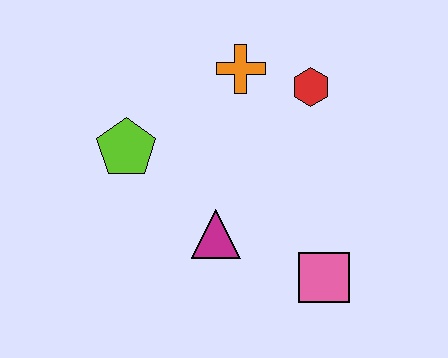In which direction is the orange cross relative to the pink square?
The orange cross is above the pink square.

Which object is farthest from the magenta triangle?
The red hexagon is farthest from the magenta triangle.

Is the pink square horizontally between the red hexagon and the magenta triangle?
No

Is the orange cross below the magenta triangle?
No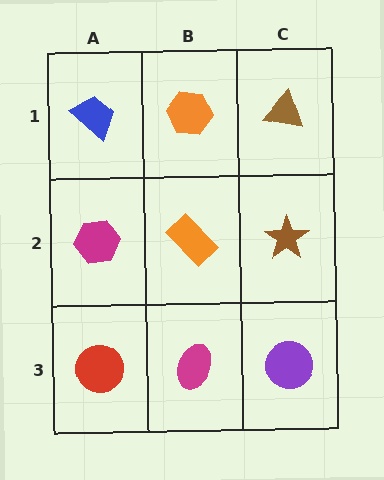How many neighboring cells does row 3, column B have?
3.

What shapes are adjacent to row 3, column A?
A magenta hexagon (row 2, column A), a magenta ellipse (row 3, column B).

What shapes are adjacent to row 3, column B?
An orange rectangle (row 2, column B), a red circle (row 3, column A), a purple circle (row 3, column C).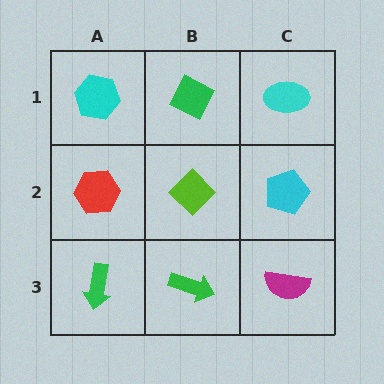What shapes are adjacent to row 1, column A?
A red hexagon (row 2, column A), a green diamond (row 1, column B).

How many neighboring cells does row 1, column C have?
2.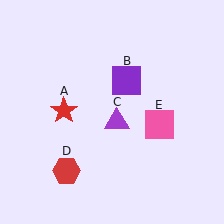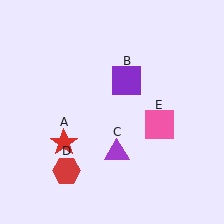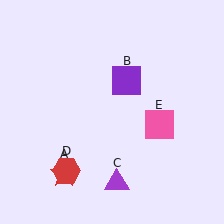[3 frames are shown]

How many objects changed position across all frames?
2 objects changed position: red star (object A), purple triangle (object C).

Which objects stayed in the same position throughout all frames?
Purple square (object B) and red hexagon (object D) and pink square (object E) remained stationary.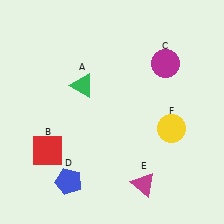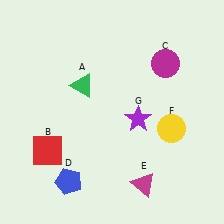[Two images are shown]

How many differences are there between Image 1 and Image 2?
There is 1 difference between the two images.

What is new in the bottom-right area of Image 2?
A purple star (G) was added in the bottom-right area of Image 2.